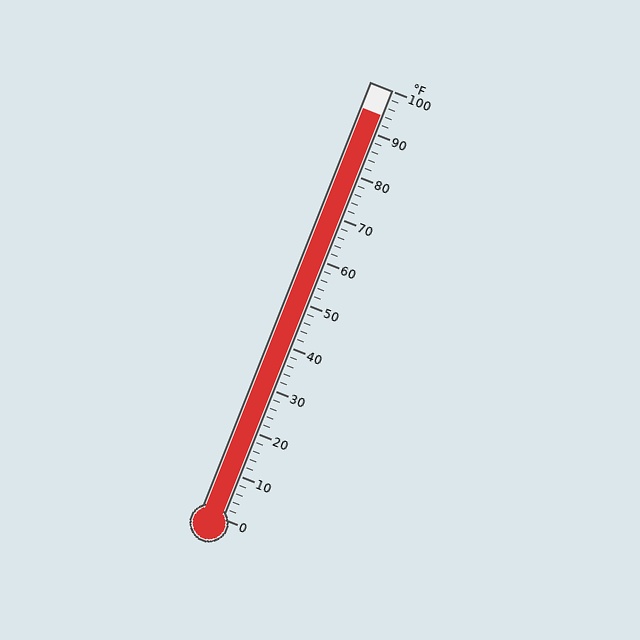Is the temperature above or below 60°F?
The temperature is above 60°F.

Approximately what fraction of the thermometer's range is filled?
The thermometer is filled to approximately 95% of its range.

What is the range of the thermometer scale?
The thermometer scale ranges from 0°F to 100°F.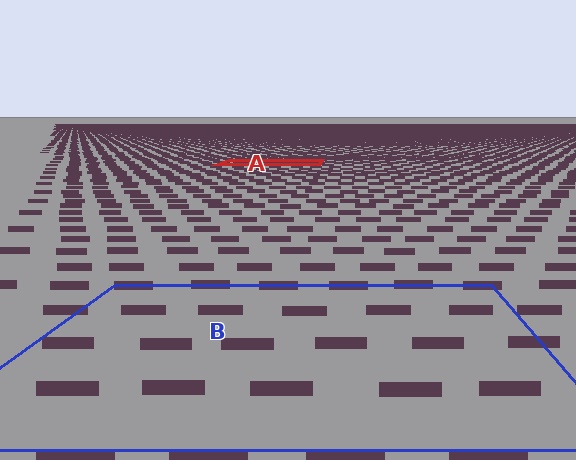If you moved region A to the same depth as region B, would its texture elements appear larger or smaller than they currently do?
They would appear larger. At a closer depth, the same texture elements are projected at a bigger on-screen size.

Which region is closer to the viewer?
Region B is closer. The texture elements there are larger and more spread out.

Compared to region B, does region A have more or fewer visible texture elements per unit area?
Region A has more texture elements per unit area — they are packed more densely because it is farther away.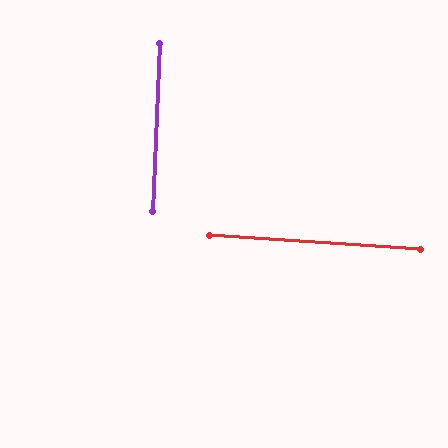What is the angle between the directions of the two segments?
Approximately 89 degrees.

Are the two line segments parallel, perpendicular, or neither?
Perpendicular — they meet at approximately 89°.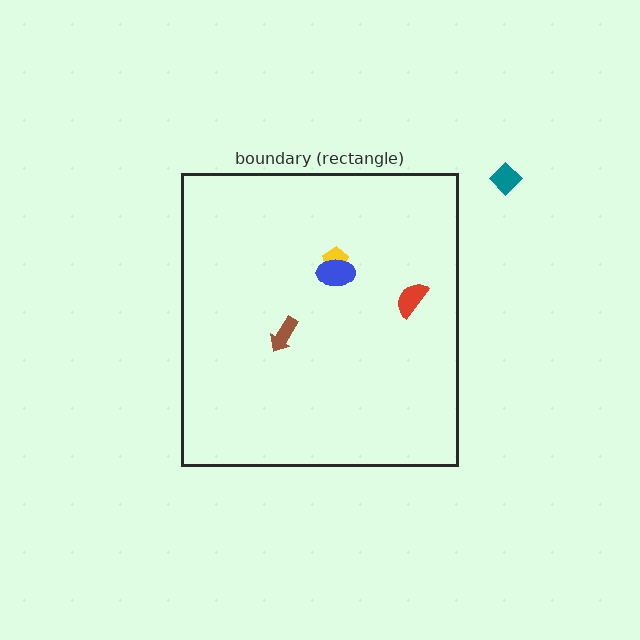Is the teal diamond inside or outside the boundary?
Outside.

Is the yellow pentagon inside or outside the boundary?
Inside.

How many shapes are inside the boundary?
4 inside, 1 outside.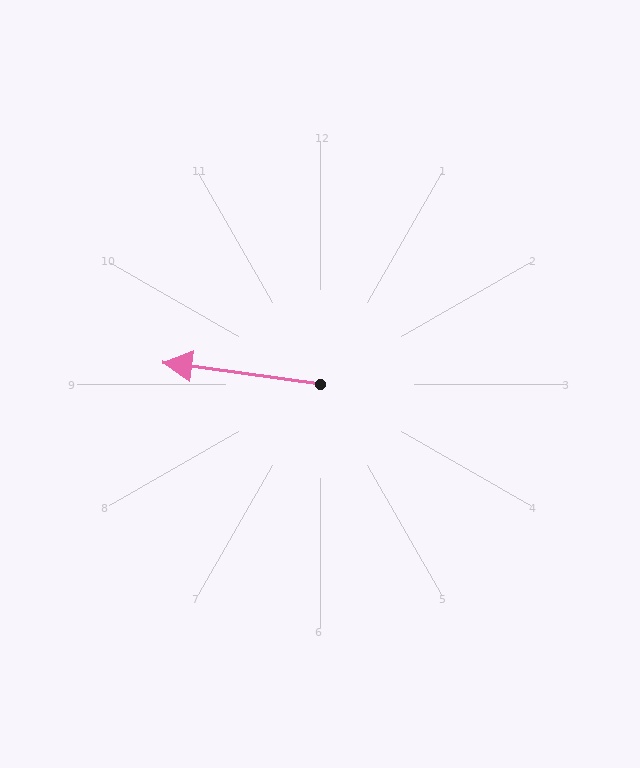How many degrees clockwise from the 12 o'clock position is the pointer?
Approximately 278 degrees.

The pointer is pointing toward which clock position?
Roughly 9 o'clock.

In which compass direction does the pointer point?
West.